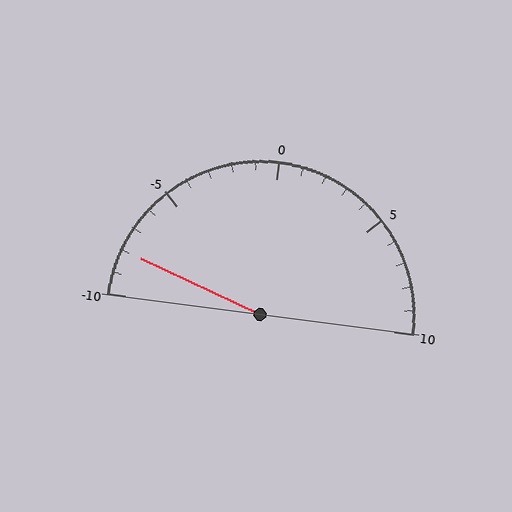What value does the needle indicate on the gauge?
The needle indicates approximately -8.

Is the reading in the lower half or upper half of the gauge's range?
The reading is in the lower half of the range (-10 to 10).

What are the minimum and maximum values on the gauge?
The gauge ranges from -10 to 10.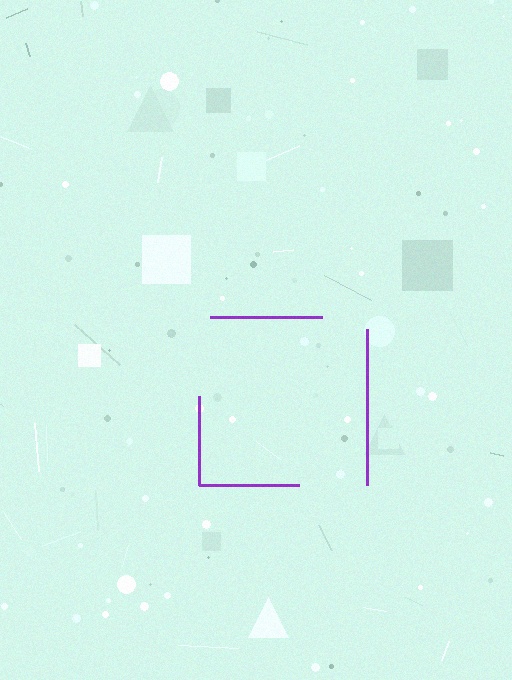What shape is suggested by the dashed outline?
The dashed outline suggests a square.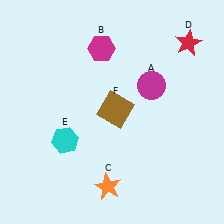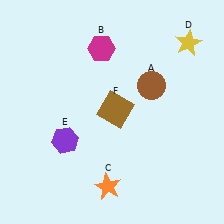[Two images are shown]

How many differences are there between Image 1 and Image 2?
There are 3 differences between the two images.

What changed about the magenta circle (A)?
In Image 1, A is magenta. In Image 2, it changed to brown.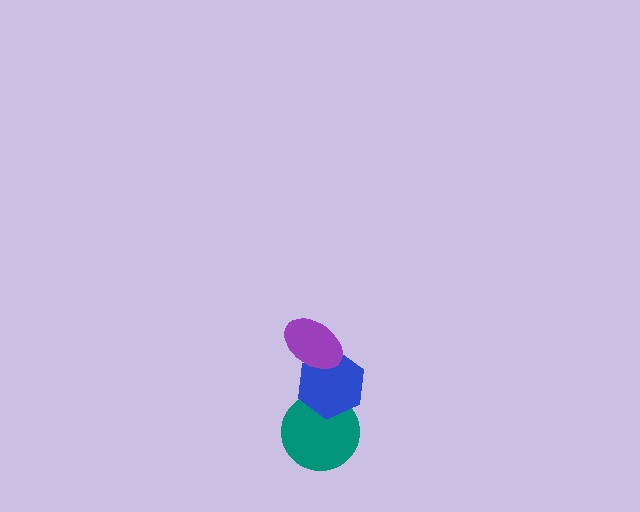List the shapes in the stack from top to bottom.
From top to bottom: the purple ellipse, the blue hexagon, the teal circle.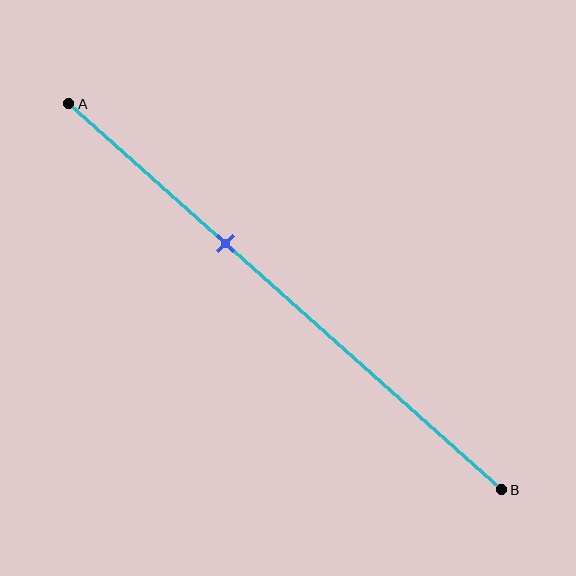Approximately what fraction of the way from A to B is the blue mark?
The blue mark is approximately 35% of the way from A to B.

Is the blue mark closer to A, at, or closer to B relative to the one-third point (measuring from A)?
The blue mark is approximately at the one-third point of segment AB.